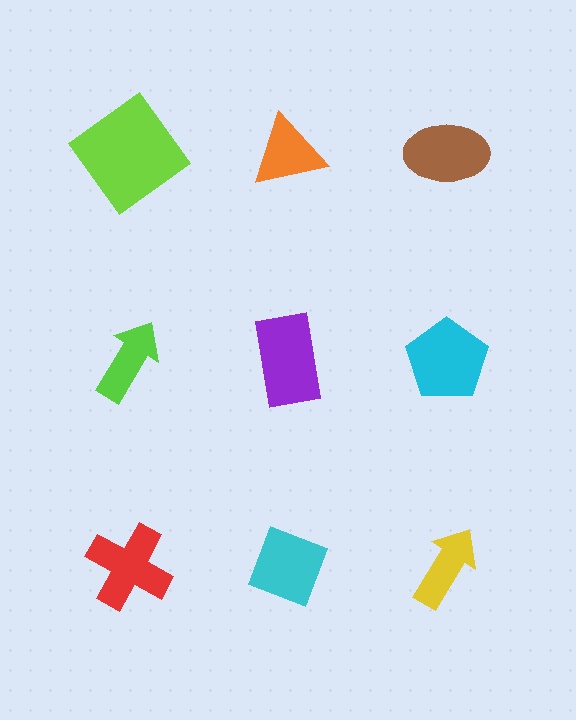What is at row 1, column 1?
A lime diamond.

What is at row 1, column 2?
An orange triangle.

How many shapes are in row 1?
3 shapes.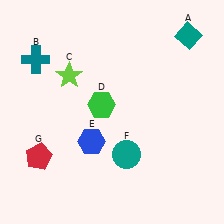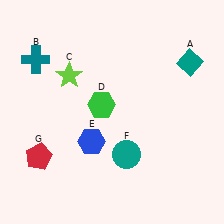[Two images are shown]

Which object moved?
The teal diamond (A) moved down.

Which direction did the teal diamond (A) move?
The teal diamond (A) moved down.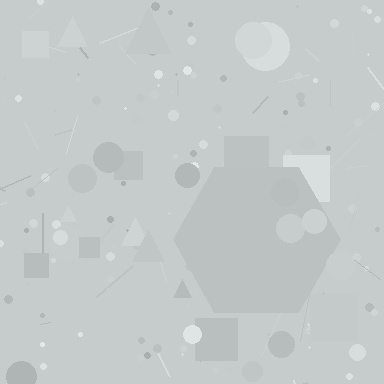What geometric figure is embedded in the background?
A hexagon is embedded in the background.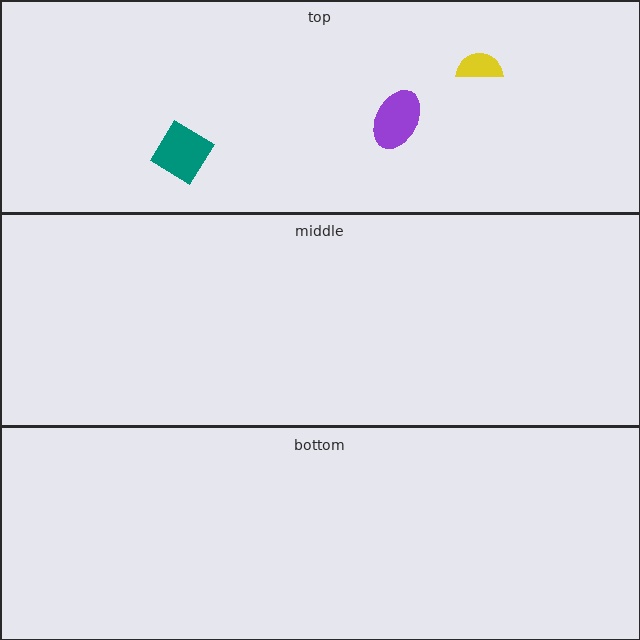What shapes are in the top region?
The yellow semicircle, the purple ellipse, the teal diamond.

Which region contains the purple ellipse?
The top region.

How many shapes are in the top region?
3.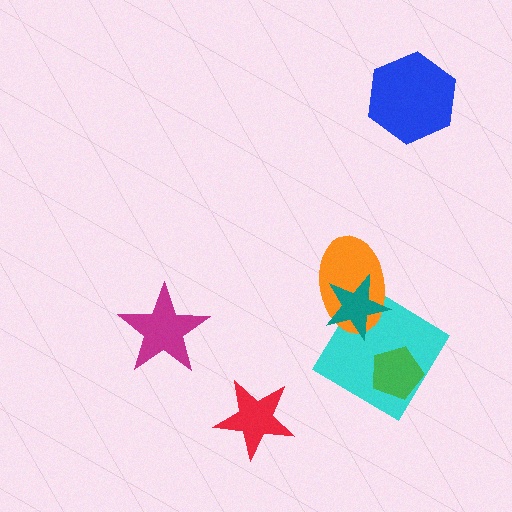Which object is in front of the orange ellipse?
The teal star is in front of the orange ellipse.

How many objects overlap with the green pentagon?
1 object overlaps with the green pentagon.